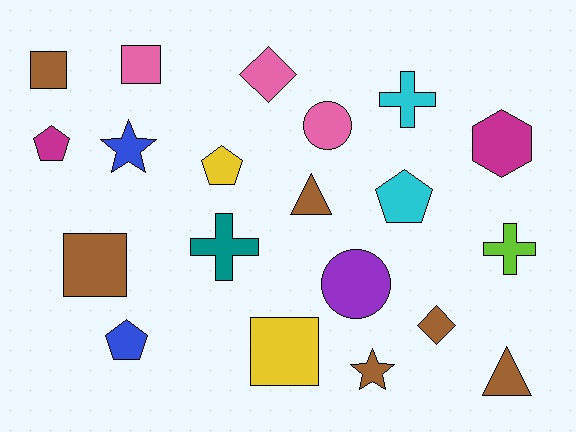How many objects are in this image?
There are 20 objects.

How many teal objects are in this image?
There is 1 teal object.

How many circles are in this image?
There are 2 circles.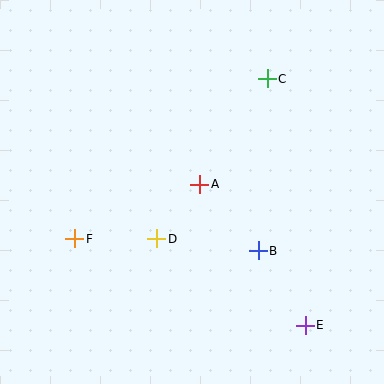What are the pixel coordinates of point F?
Point F is at (75, 239).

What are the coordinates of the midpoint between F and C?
The midpoint between F and C is at (171, 159).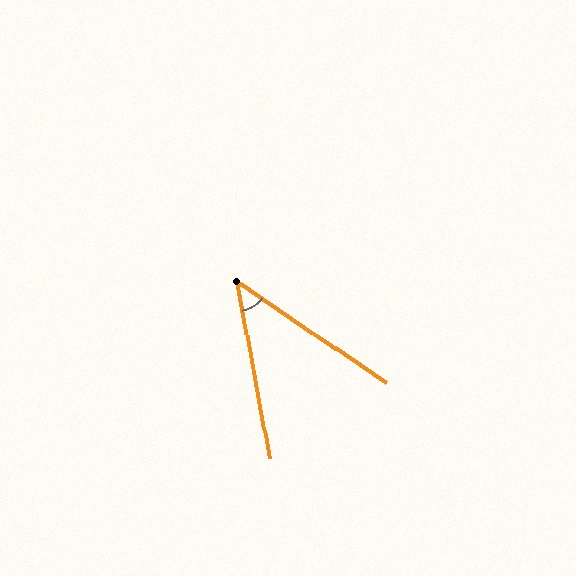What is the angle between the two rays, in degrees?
Approximately 46 degrees.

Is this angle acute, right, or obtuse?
It is acute.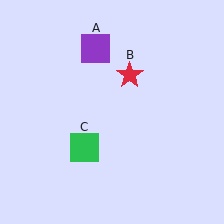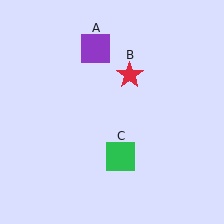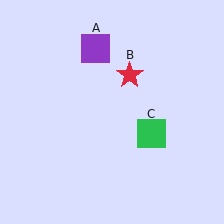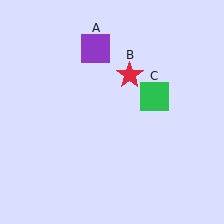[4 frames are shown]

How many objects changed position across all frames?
1 object changed position: green square (object C).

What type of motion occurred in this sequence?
The green square (object C) rotated counterclockwise around the center of the scene.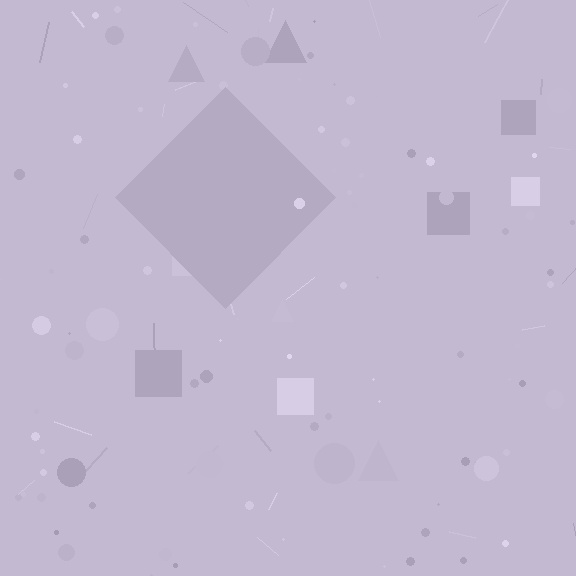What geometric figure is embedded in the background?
A diamond is embedded in the background.